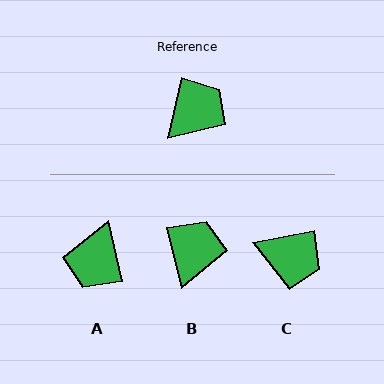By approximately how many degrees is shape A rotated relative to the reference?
Approximately 155 degrees clockwise.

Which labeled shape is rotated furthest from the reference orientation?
A, about 155 degrees away.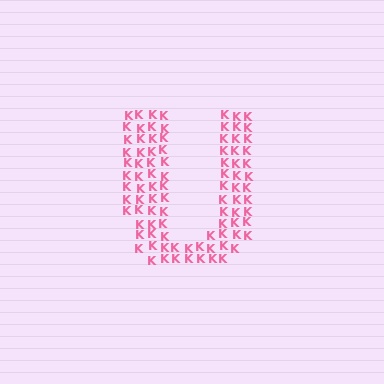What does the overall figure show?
The overall figure shows the letter U.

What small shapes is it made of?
It is made of small letter K's.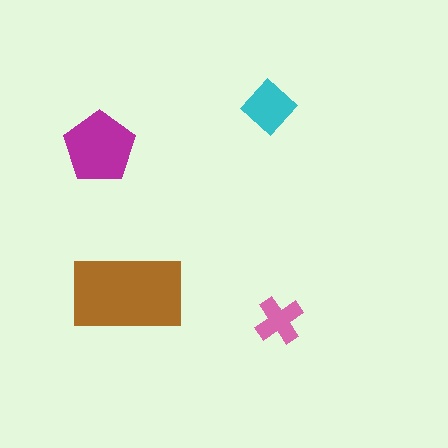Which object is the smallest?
The pink cross.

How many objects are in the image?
There are 4 objects in the image.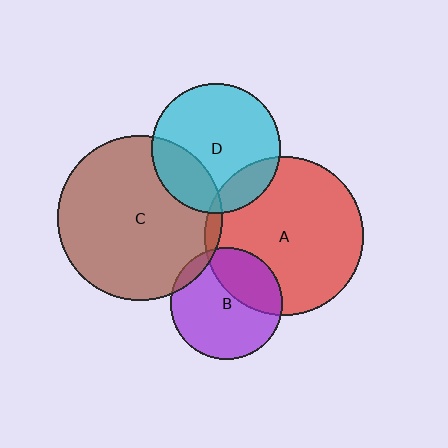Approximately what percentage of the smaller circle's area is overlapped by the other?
Approximately 25%.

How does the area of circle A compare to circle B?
Approximately 2.0 times.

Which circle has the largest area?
Circle C (brown).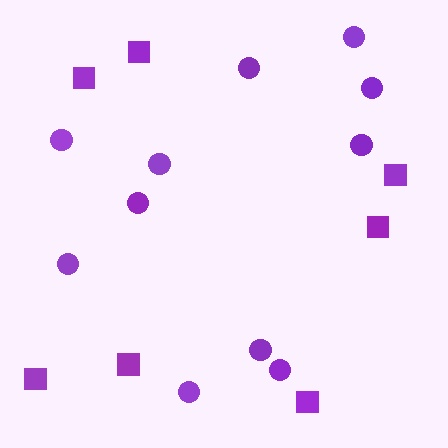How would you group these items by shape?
There are 2 groups: one group of circles (11) and one group of squares (7).